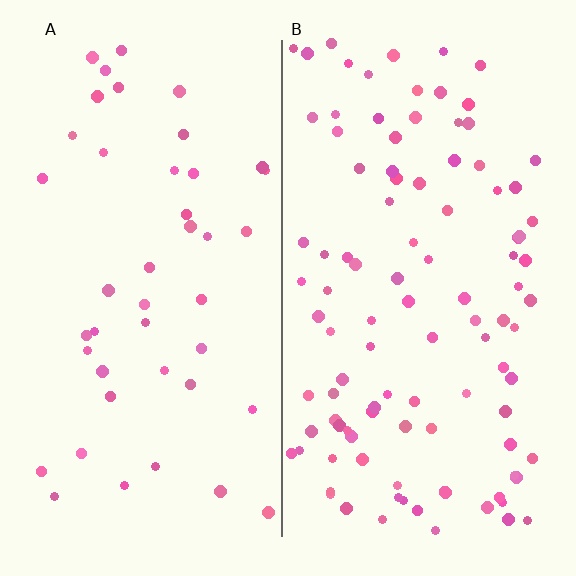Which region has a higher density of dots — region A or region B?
B (the right).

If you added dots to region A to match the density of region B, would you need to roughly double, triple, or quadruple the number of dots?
Approximately double.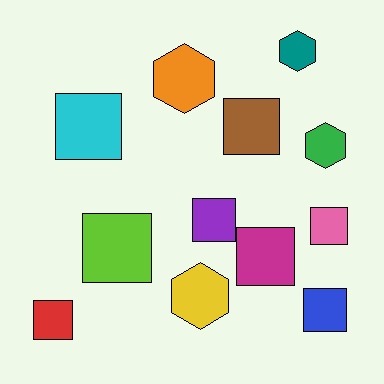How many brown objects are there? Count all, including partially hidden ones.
There is 1 brown object.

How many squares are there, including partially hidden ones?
There are 8 squares.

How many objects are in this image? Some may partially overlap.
There are 12 objects.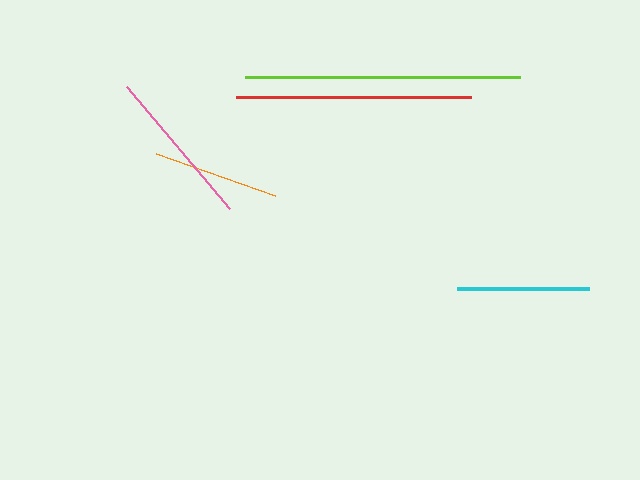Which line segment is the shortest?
The orange line is the shortest at approximately 125 pixels.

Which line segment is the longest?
The lime line is the longest at approximately 275 pixels.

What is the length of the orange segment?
The orange segment is approximately 125 pixels long.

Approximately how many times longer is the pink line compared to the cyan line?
The pink line is approximately 1.2 times the length of the cyan line.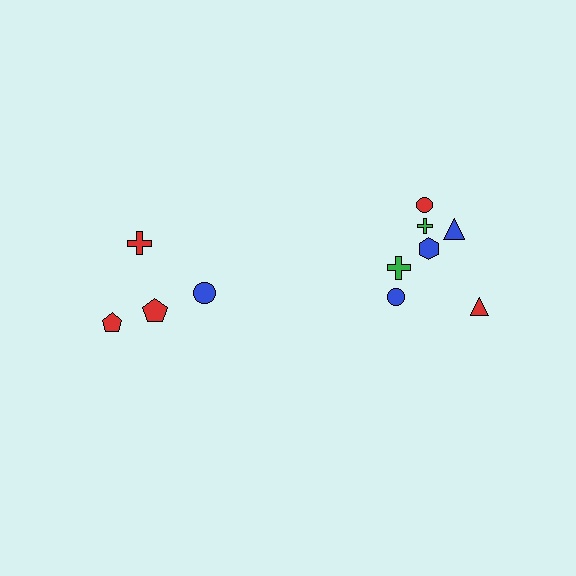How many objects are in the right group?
There are 7 objects.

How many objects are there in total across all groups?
There are 11 objects.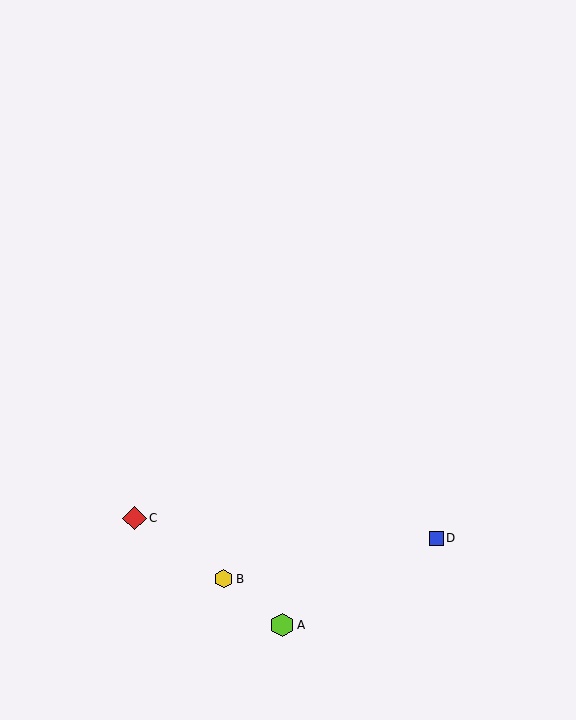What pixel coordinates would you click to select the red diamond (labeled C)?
Click at (135, 518) to select the red diamond C.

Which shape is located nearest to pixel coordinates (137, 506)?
The red diamond (labeled C) at (135, 518) is nearest to that location.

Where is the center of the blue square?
The center of the blue square is at (436, 538).